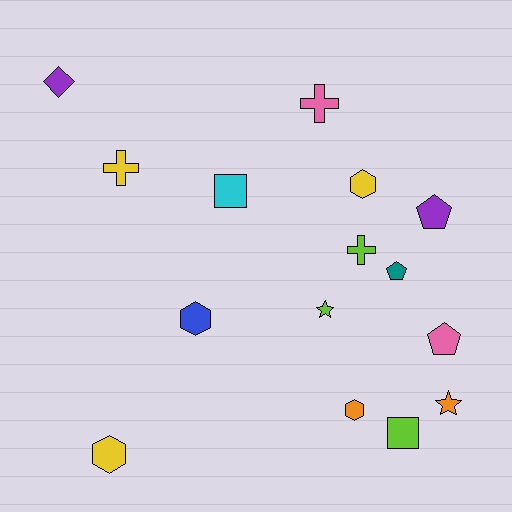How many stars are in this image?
There are 2 stars.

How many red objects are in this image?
There are no red objects.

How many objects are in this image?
There are 15 objects.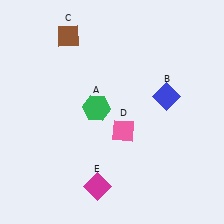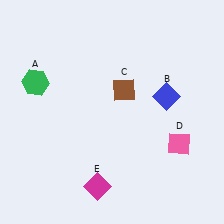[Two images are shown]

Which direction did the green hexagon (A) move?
The green hexagon (A) moved left.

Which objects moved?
The objects that moved are: the green hexagon (A), the brown diamond (C), the pink diamond (D).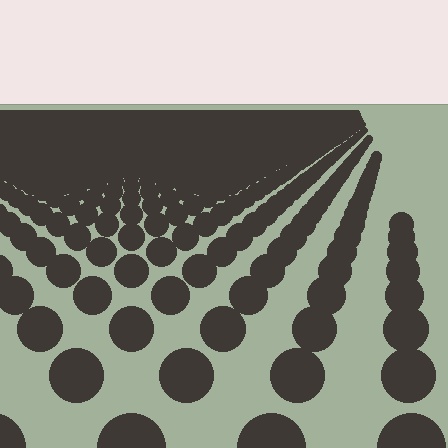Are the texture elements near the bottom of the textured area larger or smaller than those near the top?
Larger. Near the bottom, elements are closer to the viewer and appear at a bigger on-screen size.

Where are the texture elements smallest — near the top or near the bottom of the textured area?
Near the top.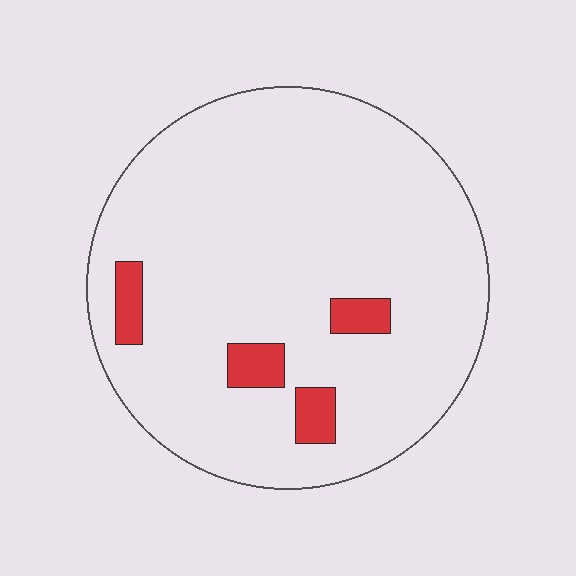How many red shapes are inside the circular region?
4.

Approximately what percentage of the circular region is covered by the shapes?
Approximately 5%.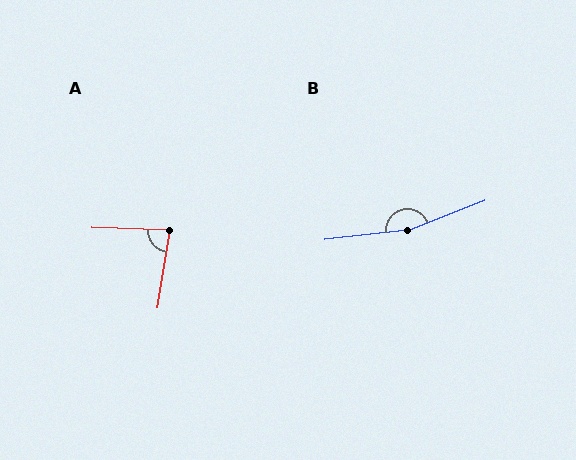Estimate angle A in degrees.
Approximately 83 degrees.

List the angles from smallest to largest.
A (83°), B (166°).